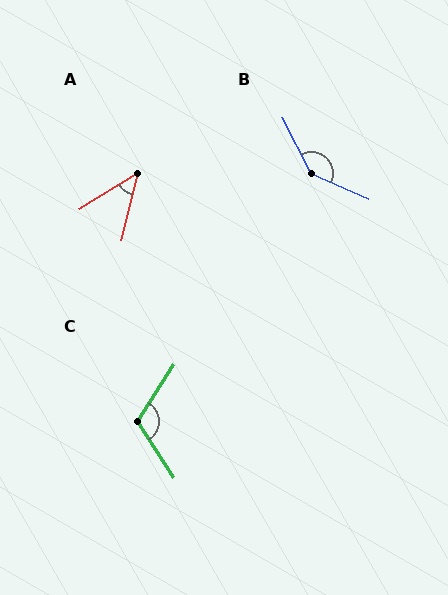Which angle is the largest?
B, at approximately 140 degrees.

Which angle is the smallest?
A, at approximately 45 degrees.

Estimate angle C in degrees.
Approximately 114 degrees.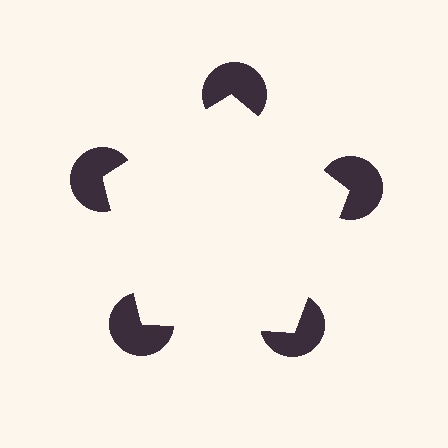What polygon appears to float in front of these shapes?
An illusory pentagon — its edges are inferred from the aligned wedge cuts in the pac-man discs, not physically drawn.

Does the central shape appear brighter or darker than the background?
It typically appears slightly brighter than the background, even though no actual brightness change is drawn.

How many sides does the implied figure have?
5 sides.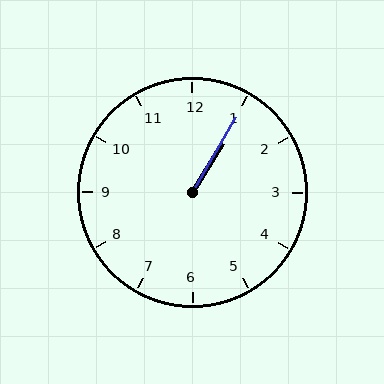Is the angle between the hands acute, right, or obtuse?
It is acute.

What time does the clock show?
1:05.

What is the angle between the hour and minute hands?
Approximately 2 degrees.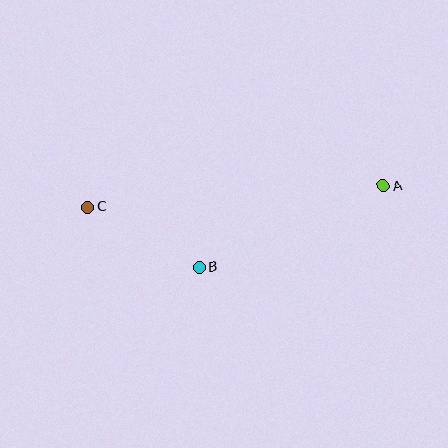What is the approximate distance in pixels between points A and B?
The distance between A and B is approximately 201 pixels.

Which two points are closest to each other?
Points B and C are closest to each other.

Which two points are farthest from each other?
Points A and C are farthest from each other.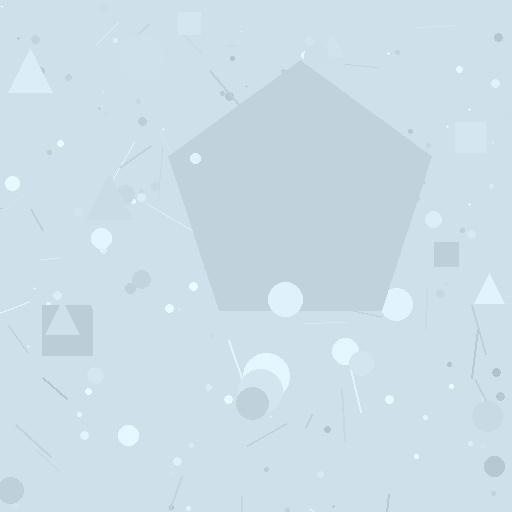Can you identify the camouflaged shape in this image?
The camouflaged shape is a pentagon.